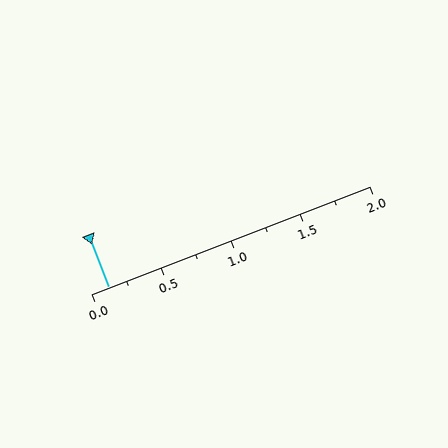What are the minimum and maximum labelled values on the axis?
The axis runs from 0.0 to 2.0.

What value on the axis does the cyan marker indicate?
The marker indicates approximately 0.12.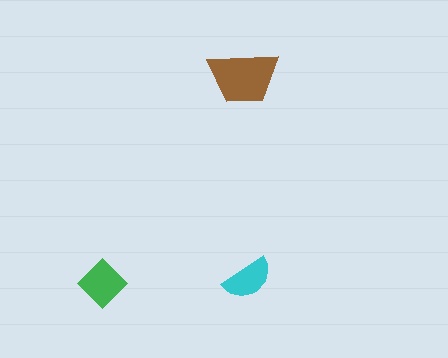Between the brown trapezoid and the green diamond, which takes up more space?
The brown trapezoid.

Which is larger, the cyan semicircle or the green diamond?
The green diamond.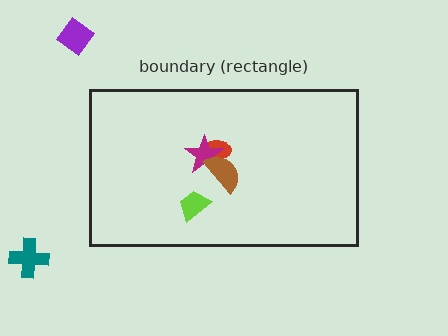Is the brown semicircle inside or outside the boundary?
Inside.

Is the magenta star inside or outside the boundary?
Inside.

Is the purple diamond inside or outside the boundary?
Outside.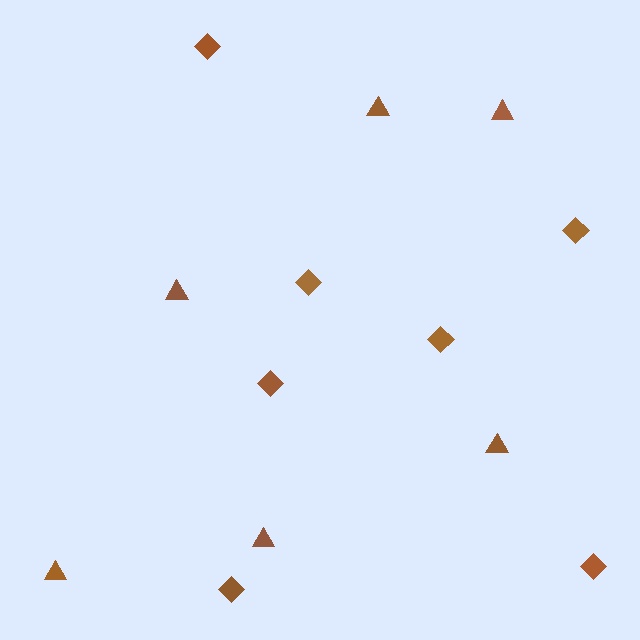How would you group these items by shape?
There are 2 groups: one group of triangles (6) and one group of diamonds (7).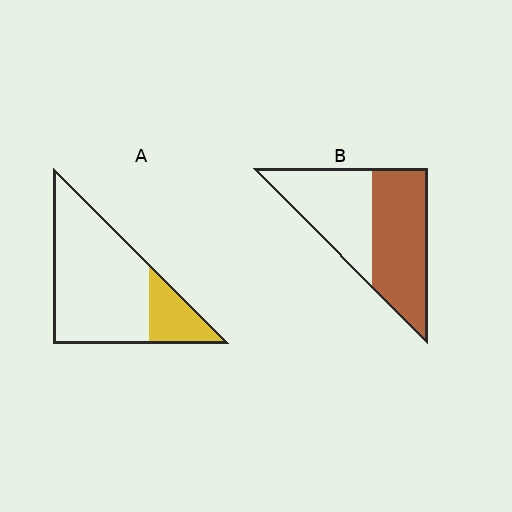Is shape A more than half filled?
No.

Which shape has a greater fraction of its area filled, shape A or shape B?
Shape B.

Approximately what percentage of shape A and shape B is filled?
A is approximately 20% and B is approximately 55%.